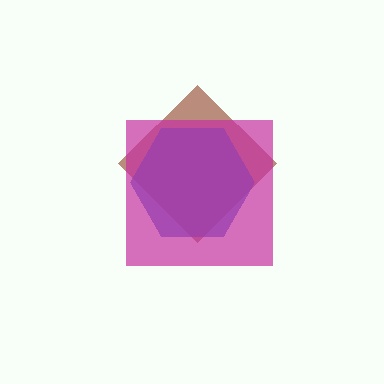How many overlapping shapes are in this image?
There are 3 overlapping shapes in the image.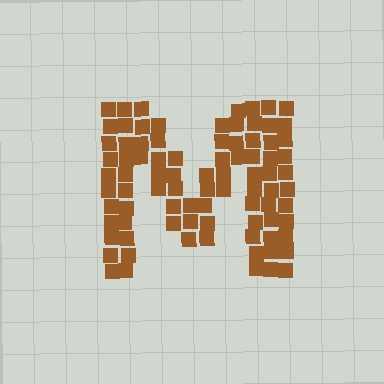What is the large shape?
The large shape is the letter M.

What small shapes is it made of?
It is made of small squares.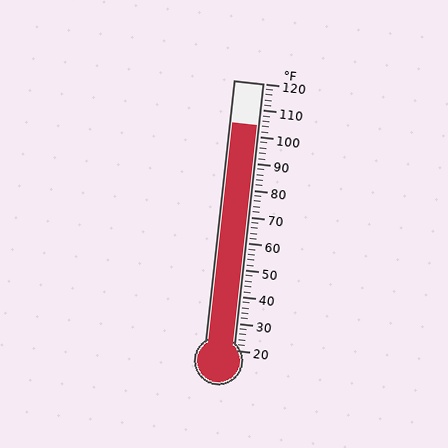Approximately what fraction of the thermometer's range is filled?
The thermometer is filled to approximately 85% of its range.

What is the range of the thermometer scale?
The thermometer scale ranges from 20°F to 120°F.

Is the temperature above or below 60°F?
The temperature is above 60°F.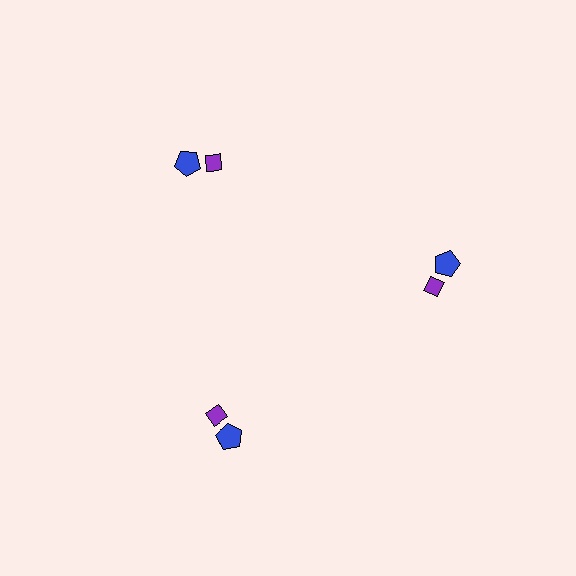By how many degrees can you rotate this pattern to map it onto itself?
The pattern maps onto itself every 120 degrees of rotation.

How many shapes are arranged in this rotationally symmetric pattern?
There are 6 shapes, arranged in 3 groups of 2.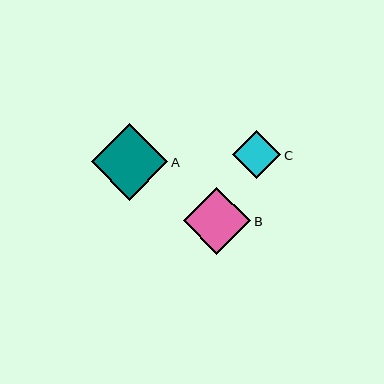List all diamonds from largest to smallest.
From largest to smallest: A, B, C.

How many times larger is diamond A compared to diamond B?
Diamond A is approximately 1.1 times the size of diamond B.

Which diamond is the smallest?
Diamond C is the smallest with a size of approximately 49 pixels.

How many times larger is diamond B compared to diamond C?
Diamond B is approximately 1.4 times the size of diamond C.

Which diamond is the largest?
Diamond A is the largest with a size of approximately 77 pixels.